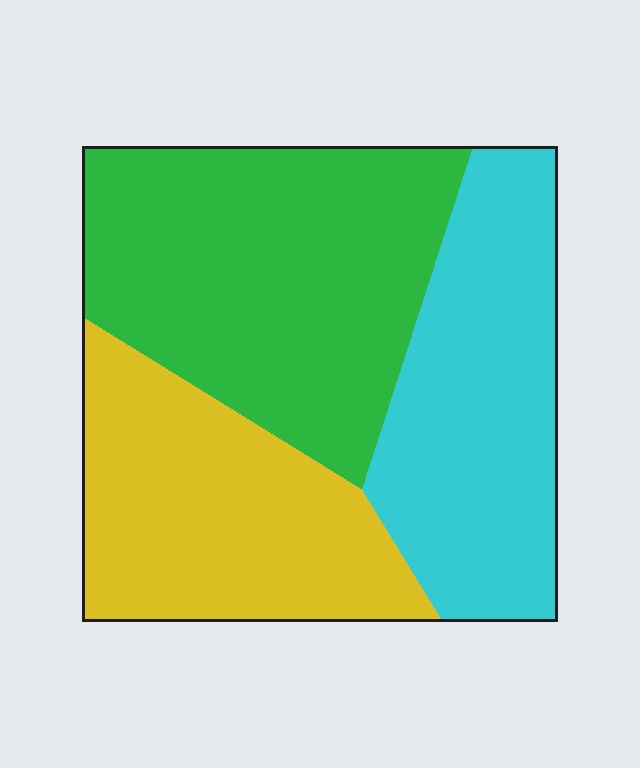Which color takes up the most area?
Green, at roughly 40%.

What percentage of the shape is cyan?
Cyan takes up between a quarter and a half of the shape.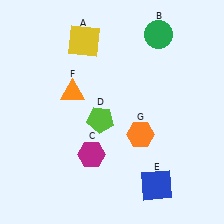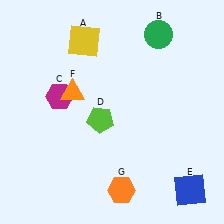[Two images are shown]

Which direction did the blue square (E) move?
The blue square (E) moved right.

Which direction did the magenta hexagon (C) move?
The magenta hexagon (C) moved up.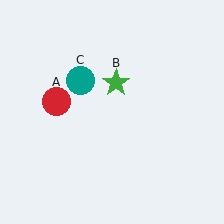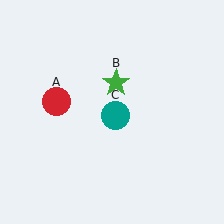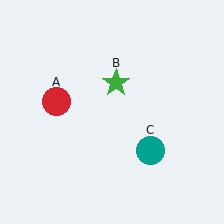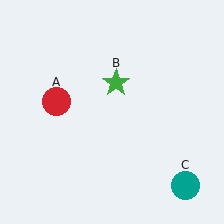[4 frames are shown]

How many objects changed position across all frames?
1 object changed position: teal circle (object C).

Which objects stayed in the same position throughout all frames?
Red circle (object A) and green star (object B) remained stationary.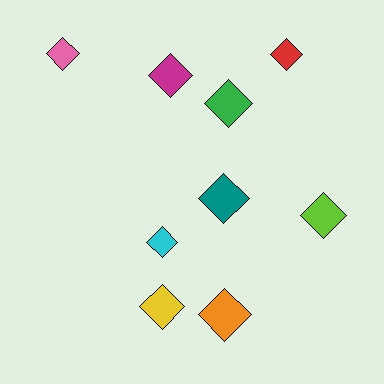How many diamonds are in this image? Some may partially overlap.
There are 9 diamonds.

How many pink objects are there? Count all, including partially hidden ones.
There is 1 pink object.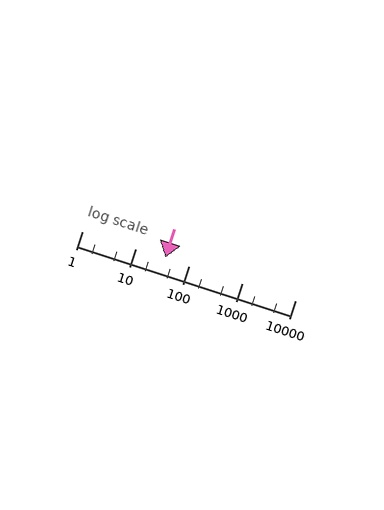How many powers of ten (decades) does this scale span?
The scale spans 4 decades, from 1 to 10000.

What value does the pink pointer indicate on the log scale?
The pointer indicates approximately 36.